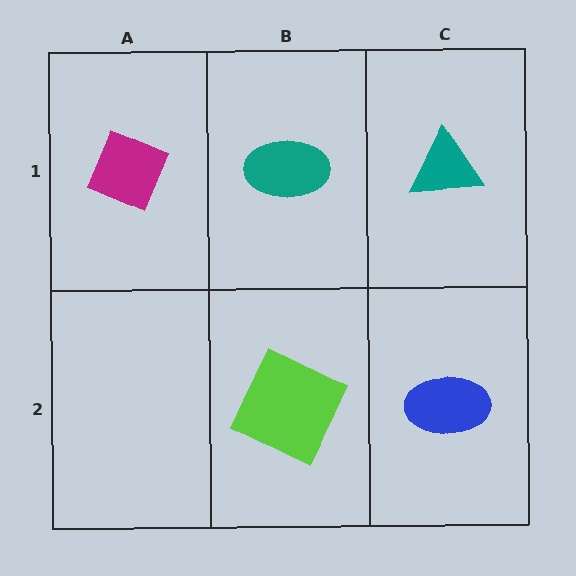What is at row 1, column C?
A teal triangle.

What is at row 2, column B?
A lime square.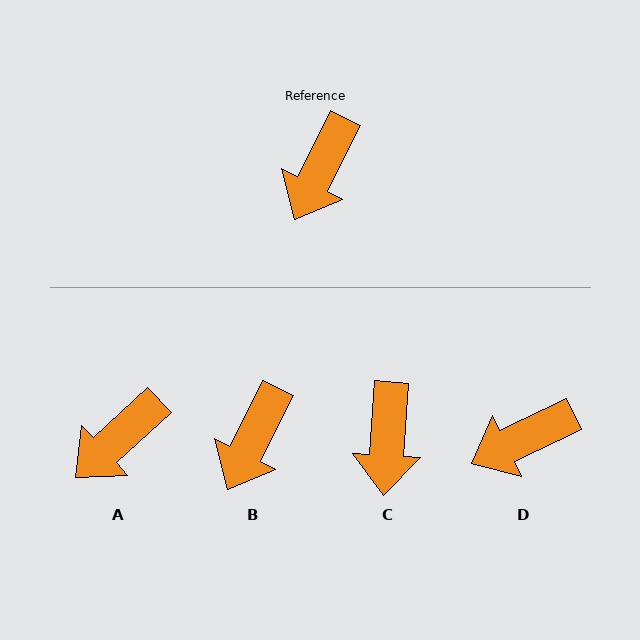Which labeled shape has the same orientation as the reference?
B.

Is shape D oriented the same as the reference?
No, it is off by about 38 degrees.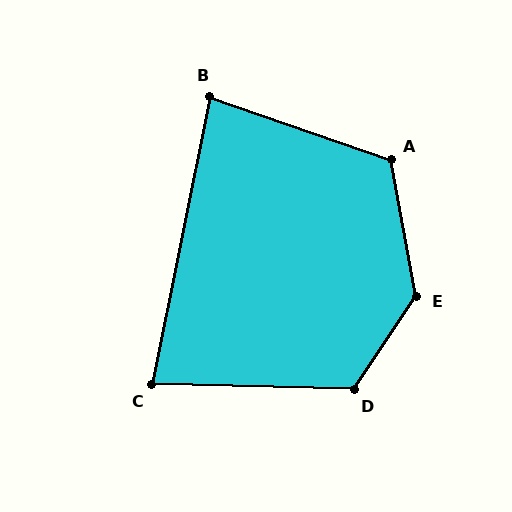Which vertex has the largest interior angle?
E, at approximately 135 degrees.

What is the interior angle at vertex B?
Approximately 82 degrees (acute).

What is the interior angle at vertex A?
Approximately 120 degrees (obtuse).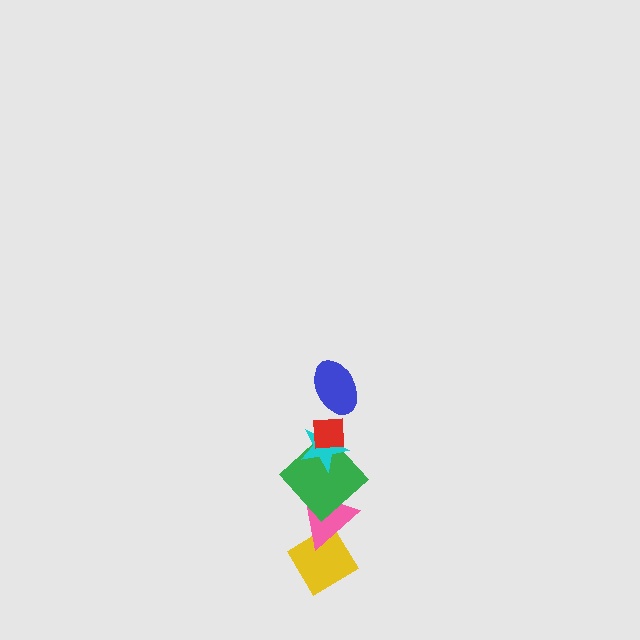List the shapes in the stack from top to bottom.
From top to bottom: the red square, the blue ellipse, the cyan star, the green diamond, the pink triangle, the yellow diamond.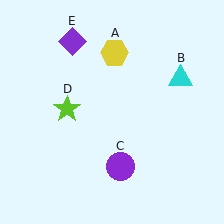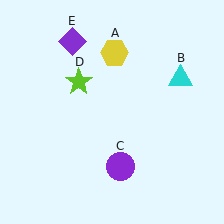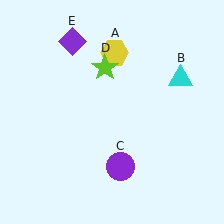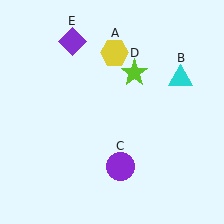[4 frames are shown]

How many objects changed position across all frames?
1 object changed position: lime star (object D).